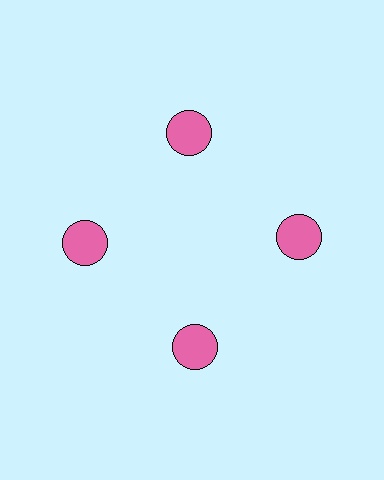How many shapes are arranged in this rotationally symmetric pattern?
There are 4 shapes, arranged in 4 groups of 1.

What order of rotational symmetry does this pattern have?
This pattern has 4-fold rotational symmetry.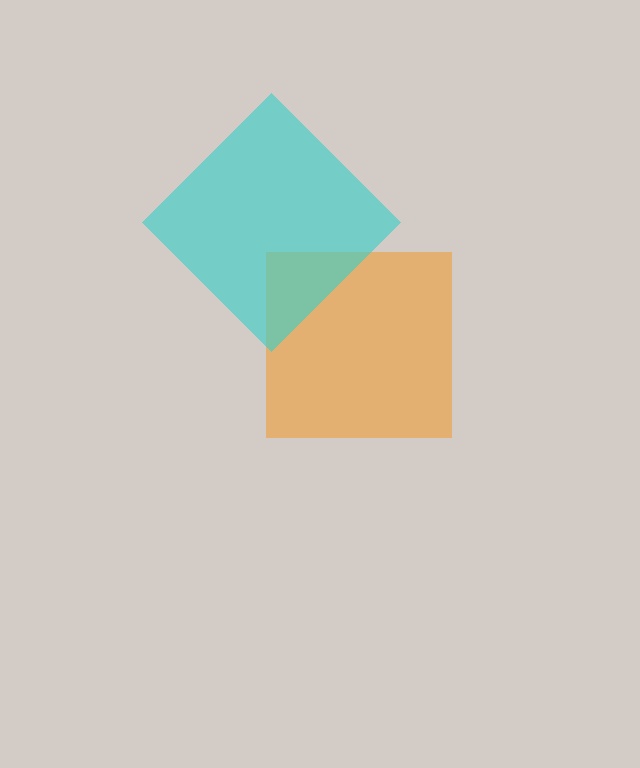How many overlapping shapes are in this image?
There are 2 overlapping shapes in the image.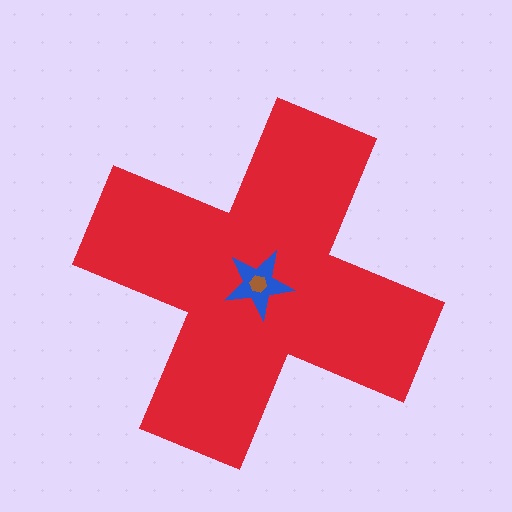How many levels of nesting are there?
3.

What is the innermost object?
The brown hexagon.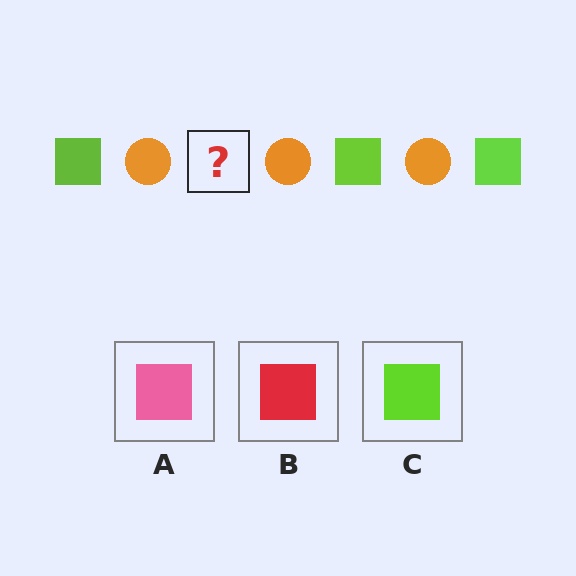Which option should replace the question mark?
Option C.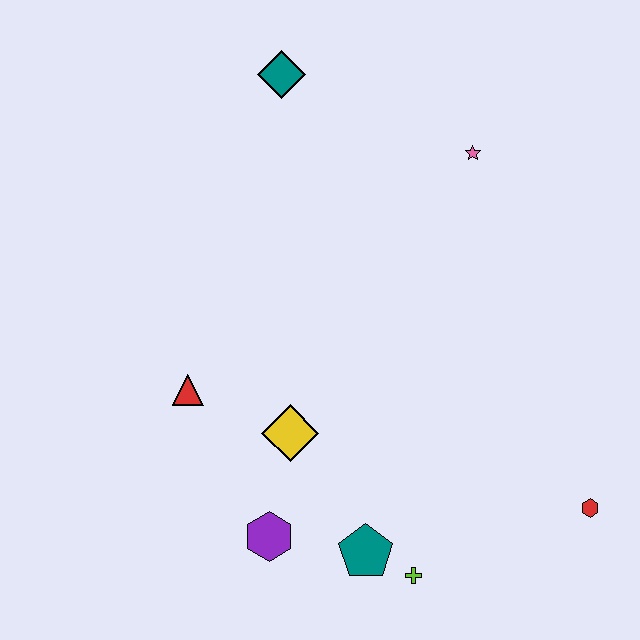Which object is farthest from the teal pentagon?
The teal diamond is farthest from the teal pentagon.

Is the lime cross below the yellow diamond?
Yes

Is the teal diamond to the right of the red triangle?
Yes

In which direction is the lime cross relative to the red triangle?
The lime cross is to the right of the red triangle.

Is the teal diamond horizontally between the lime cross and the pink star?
No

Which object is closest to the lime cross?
The teal pentagon is closest to the lime cross.